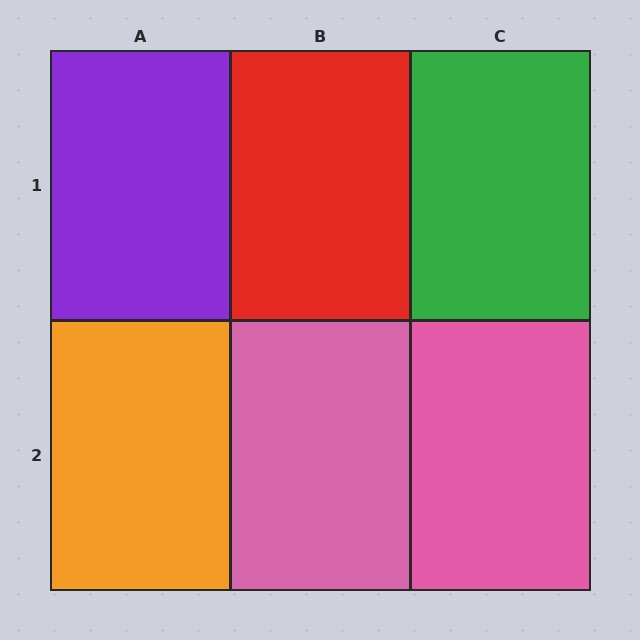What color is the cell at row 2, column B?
Pink.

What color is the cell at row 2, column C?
Pink.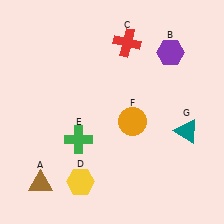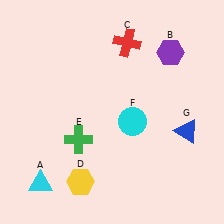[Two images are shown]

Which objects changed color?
A changed from brown to cyan. F changed from orange to cyan. G changed from teal to blue.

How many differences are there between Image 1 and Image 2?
There are 3 differences between the two images.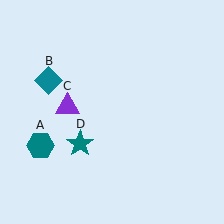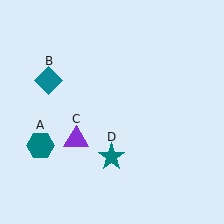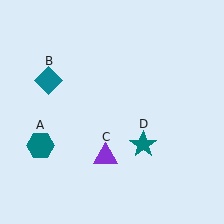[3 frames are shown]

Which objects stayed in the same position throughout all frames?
Teal hexagon (object A) and teal diamond (object B) remained stationary.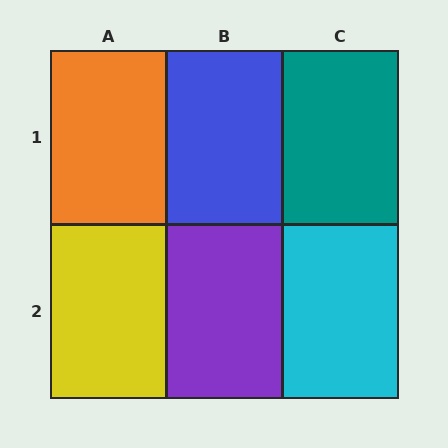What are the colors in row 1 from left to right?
Orange, blue, teal.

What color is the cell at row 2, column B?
Purple.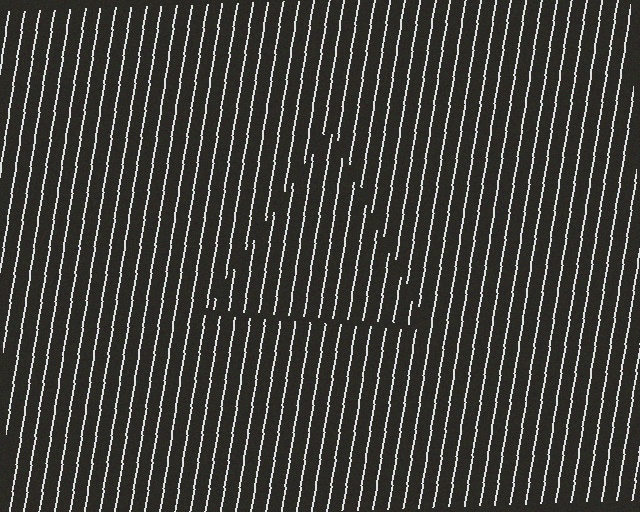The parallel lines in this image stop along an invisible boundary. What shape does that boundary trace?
An illusory triangle. The interior of the shape contains the same grating, shifted by half a period — the contour is defined by the phase discontinuity where line-ends from the inner and outer gratings abut.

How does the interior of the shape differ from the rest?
The interior of the shape contains the same grating, shifted by half a period — the contour is defined by the phase discontinuity where line-ends from the inner and outer gratings abut.